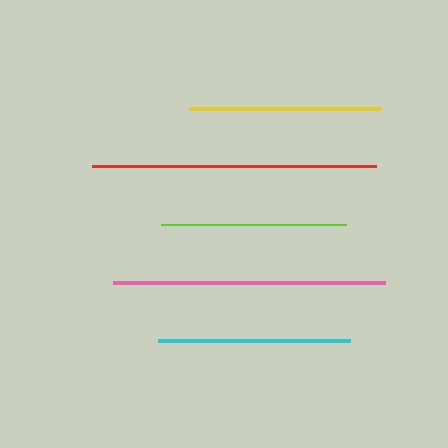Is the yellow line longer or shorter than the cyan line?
The cyan line is longer than the yellow line.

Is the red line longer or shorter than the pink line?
The red line is longer than the pink line.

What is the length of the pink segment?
The pink segment is approximately 272 pixels long.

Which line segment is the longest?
The red line is the longest at approximately 284 pixels.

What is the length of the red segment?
The red segment is approximately 284 pixels long.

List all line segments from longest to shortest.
From longest to shortest: red, pink, cyan, yellow, lime.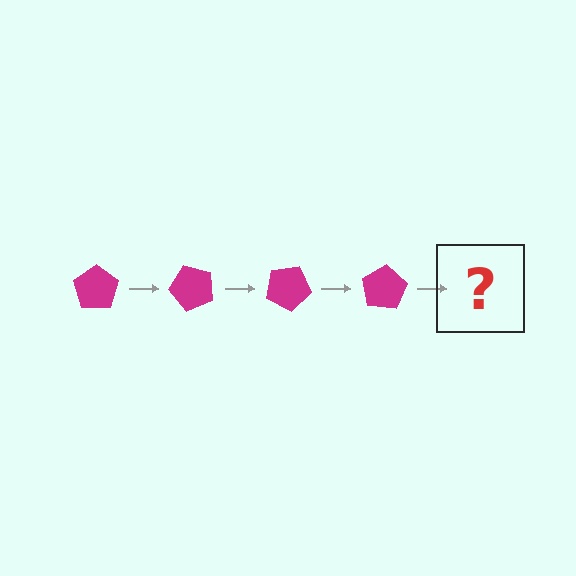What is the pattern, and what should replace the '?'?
The pattern is that the pentagon rotates 50 degrees each step. The '?' should be a magenta pentagon rotated 200 degrees.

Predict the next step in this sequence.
The next step is a magenta pentagon rotated 200 degrees.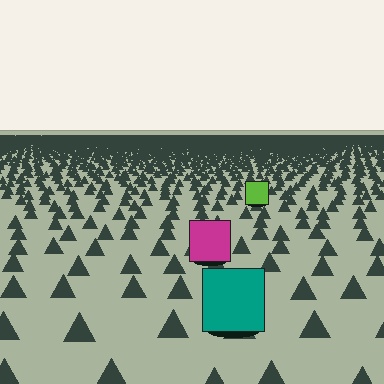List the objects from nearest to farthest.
From nearest to farthest: the teal square, the magenta square, the lime square.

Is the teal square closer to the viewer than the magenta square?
Yes. The teal square is closer — you can tell from the texture gradient: the ground texture is coarser near it.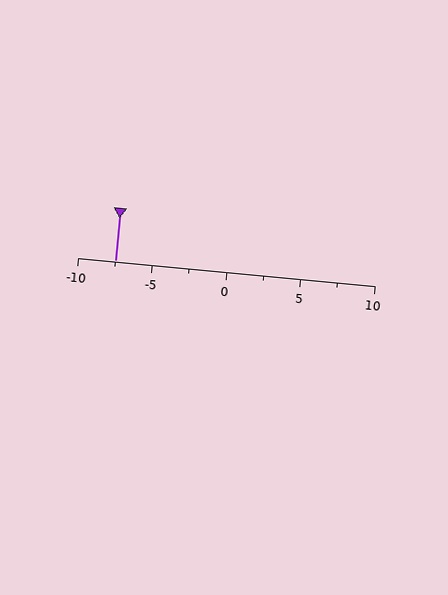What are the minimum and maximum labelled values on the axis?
The axis runs from -10 to 10.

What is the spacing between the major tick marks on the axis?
The major ticks are spaced 5 apart.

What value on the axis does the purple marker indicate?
The marker indicates approximately -7.5.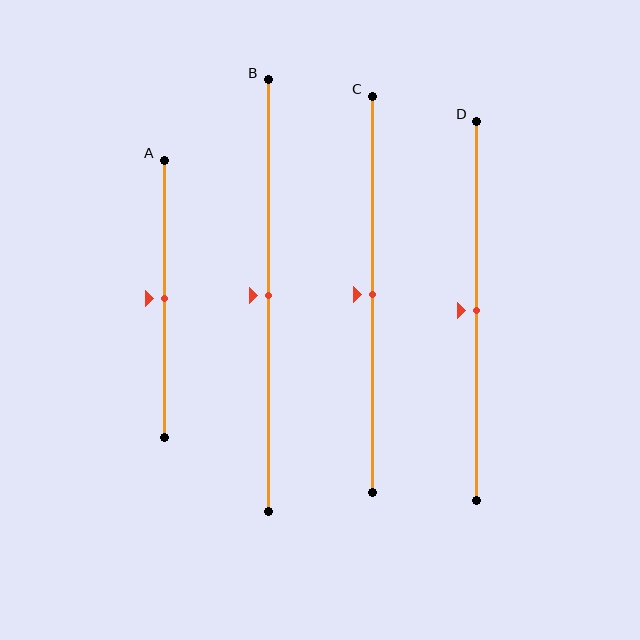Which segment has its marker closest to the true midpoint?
Segment A has its marker closest to the true midpoint.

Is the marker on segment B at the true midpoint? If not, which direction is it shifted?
Yes, the marker on segment B is at the true midpoint.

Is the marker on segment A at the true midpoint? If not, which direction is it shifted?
Yes, the marker on segment A is at the true midpoint.